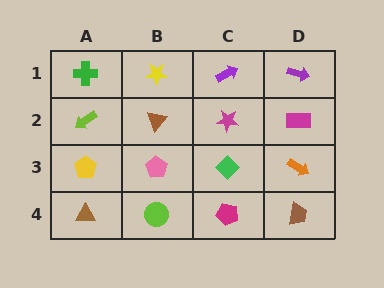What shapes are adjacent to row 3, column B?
A brown triangle (row 2, column B), a lime circle (row 4, column B), a yellow pentagon (row 3, column A), a green diamond (row 3, column C).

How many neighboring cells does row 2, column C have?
4.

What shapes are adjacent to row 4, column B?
A pink pentagon (row 3, column B), a brown triangle (row 4, column A), a magenta pentagon (row 4, column C).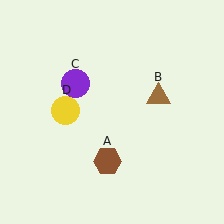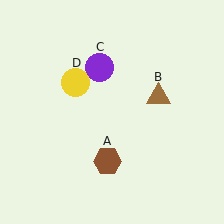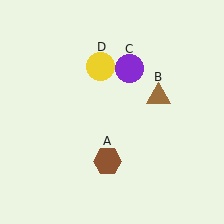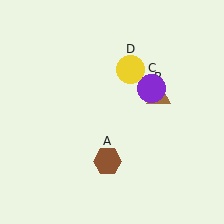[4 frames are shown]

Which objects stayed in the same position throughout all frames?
Brown hexagon (object A) and brown triangle (object B) remained stationary.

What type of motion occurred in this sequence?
The purple circle (object C), yellow circle (object D) rotated clockwise around the center of the scene.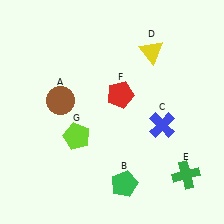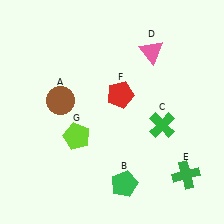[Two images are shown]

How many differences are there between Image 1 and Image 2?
There are 2 differences between the two images.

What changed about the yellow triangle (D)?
In Image 1, D is yellow. In Image 2, it changed to pink.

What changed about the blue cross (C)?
In Image 1, C is blue. In Image 2, it changed to green.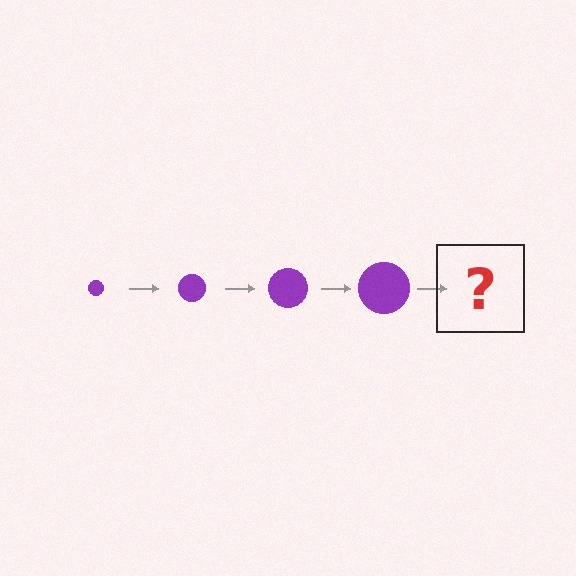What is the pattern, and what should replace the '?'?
The pattern is that the circle gets progressively larger each step. The '?' should be a purple circle, larger than the previous one.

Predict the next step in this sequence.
The next step is a purple circle, larger than the previous one.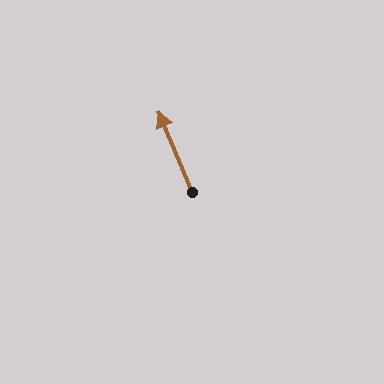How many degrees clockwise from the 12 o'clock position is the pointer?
Approximately 337 degrees.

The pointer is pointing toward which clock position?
Roughly 11 o'clock.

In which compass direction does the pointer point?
Northwest.